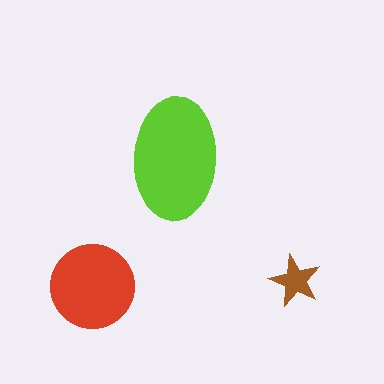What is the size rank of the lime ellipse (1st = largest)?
1st.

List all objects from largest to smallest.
The lime ellipse, the red circle, the brown star.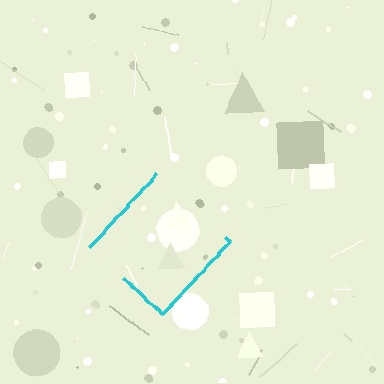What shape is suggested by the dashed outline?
The dashed outline suggests a diamond.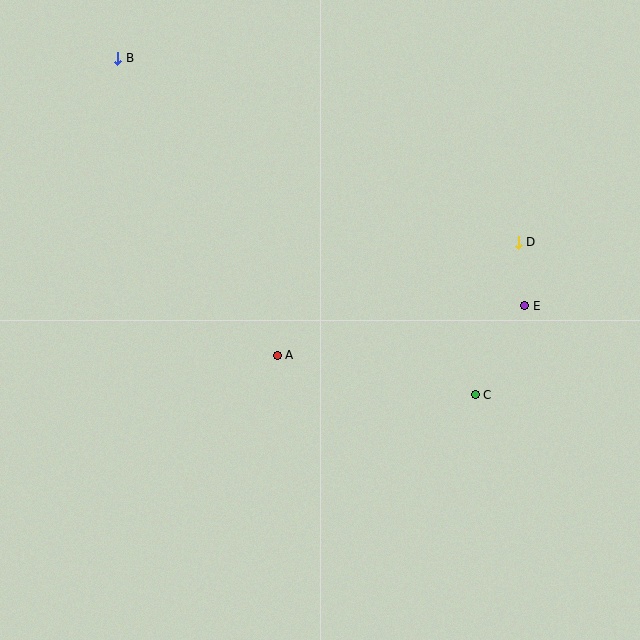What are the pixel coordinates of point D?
Point D is at (518, 242).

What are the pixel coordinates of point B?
Point B is at (118, 58).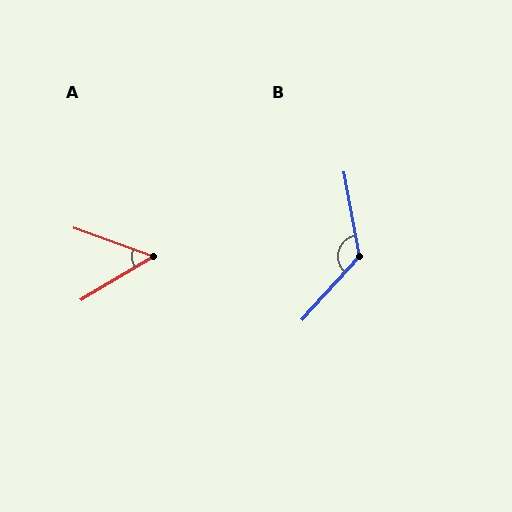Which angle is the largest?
B, at approximately 127 degrees.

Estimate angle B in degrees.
Approximately 127 degrees.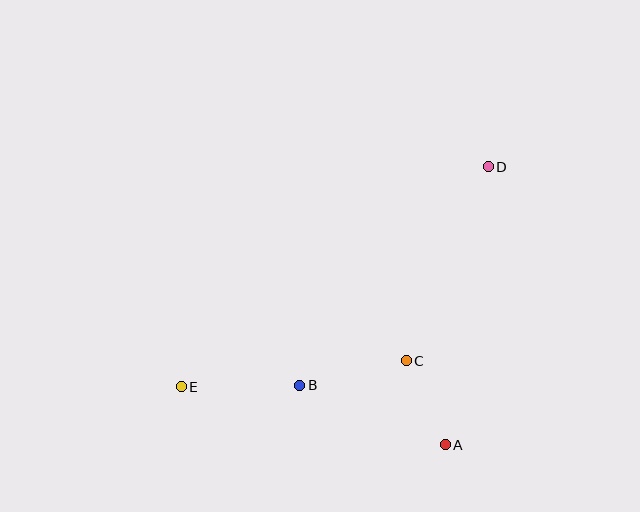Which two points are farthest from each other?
Points D and E are farthest from each other.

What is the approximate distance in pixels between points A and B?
The distance between A and B is approximately 157 pixels.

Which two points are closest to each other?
Points A and C are closest to each other.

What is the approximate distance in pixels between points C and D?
The distance between C and D is approximately 211 pixels.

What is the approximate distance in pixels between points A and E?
The distance between A and E is approximately 271 pixels.